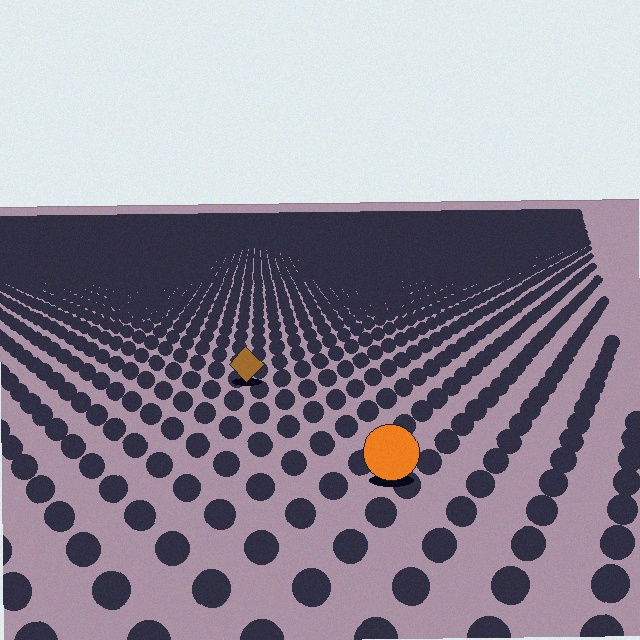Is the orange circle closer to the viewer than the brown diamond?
Yes. The orange circle is closer — you can tell from the texture gradient: the ground texture is coarser near it.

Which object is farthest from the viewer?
The brown diamond is farthest from the viewer. It appears smaller and the ground texture around it is denser.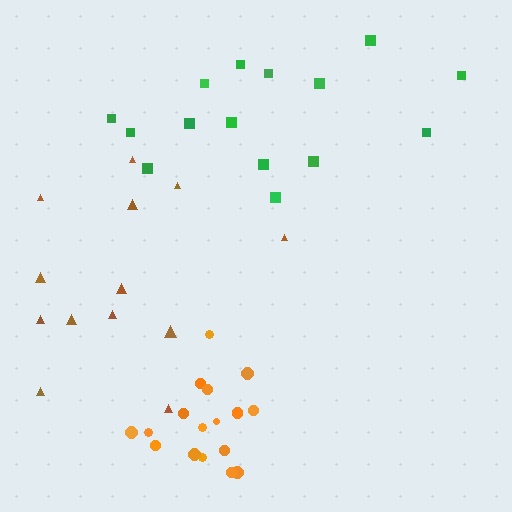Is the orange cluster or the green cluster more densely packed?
Orange.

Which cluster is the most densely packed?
Orange.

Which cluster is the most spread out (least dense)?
Brown.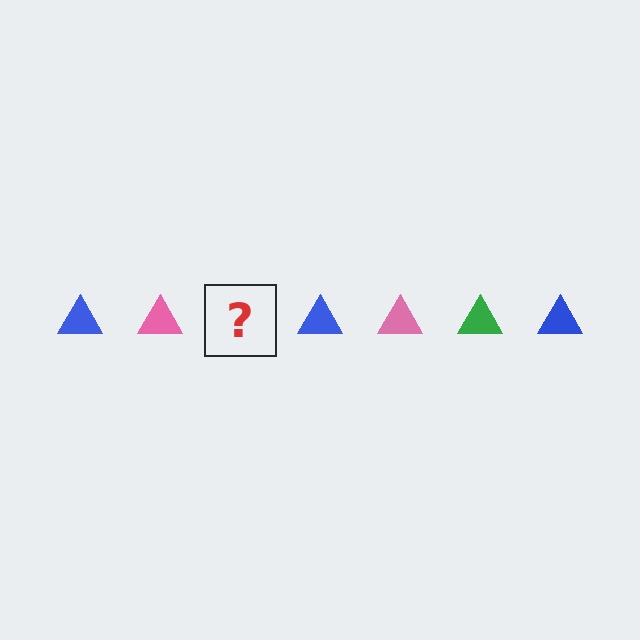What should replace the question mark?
The question mark should be replaced with a green triangle.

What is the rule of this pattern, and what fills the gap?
The rule is that the pattern cycles through blue, pink, green triangles. The gap should be filled with a green triangle.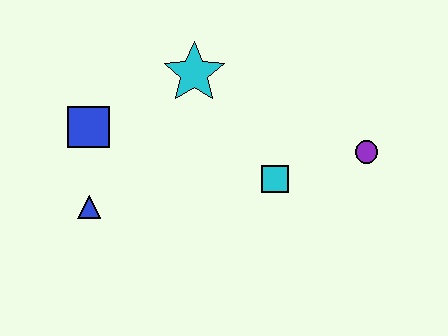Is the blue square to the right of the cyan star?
No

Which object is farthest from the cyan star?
The purple circle is farthest from the cyan star.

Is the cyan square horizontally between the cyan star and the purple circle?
Yes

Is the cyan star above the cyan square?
Yes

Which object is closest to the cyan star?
The blue square is closest to the cyan star.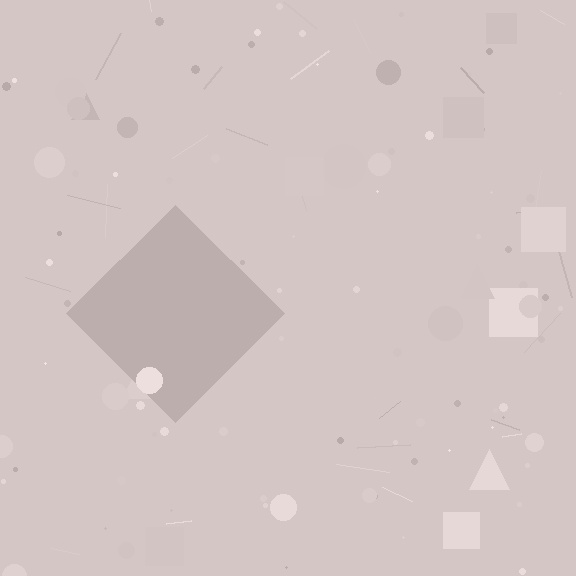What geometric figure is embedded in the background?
A diamond is embedded in the background.